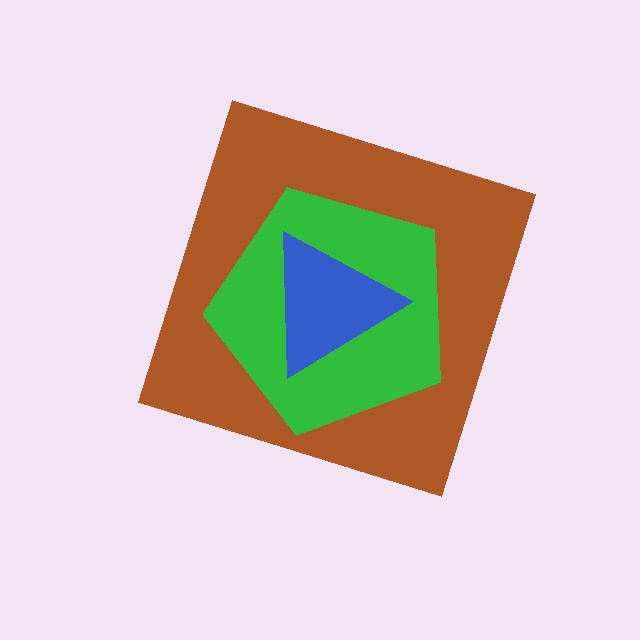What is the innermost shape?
The blue triangle.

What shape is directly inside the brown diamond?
The green pentagon.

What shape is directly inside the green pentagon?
The blue triangle.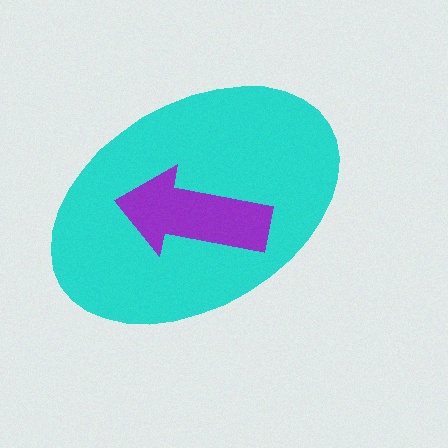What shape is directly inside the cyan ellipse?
The purple arrow.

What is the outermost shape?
The cyan ellipse.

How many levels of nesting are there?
2.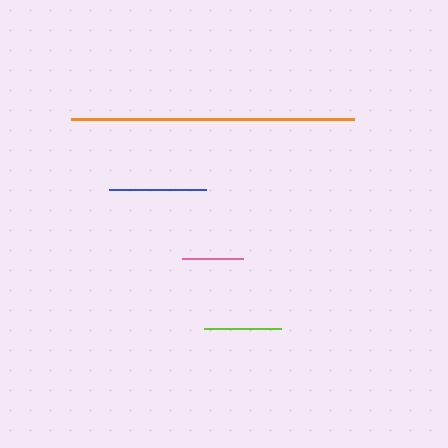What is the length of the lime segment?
The lime segment is approximately 77 pixels long.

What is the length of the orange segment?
The orange segment is approximately 283 pixels long.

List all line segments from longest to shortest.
From longest to shortest: orange, blue, lime, pink.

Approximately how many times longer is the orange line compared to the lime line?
The orange line is approximately 3.7 times the length of the lime line.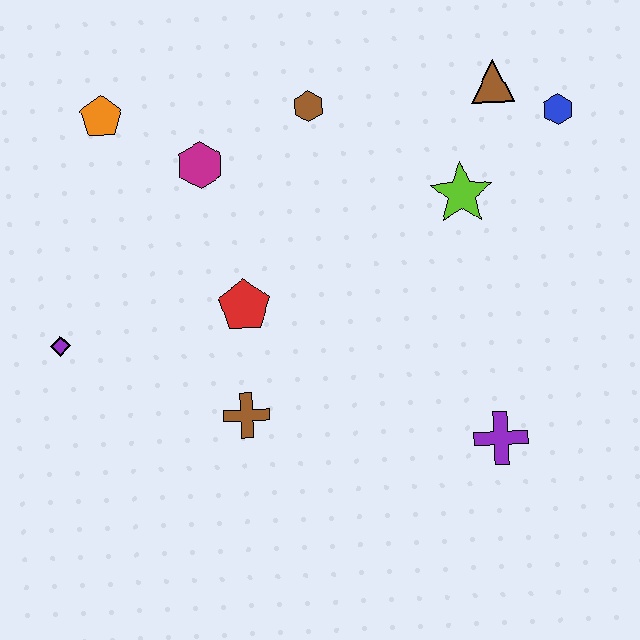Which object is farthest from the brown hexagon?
The purple cross is farthest from the brown hexagon.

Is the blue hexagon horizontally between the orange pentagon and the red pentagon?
No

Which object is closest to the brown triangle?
The blue hexagon is closest to the brown triangle.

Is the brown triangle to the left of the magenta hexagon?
No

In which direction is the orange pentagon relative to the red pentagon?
The orange pentagon is above the red pentagon.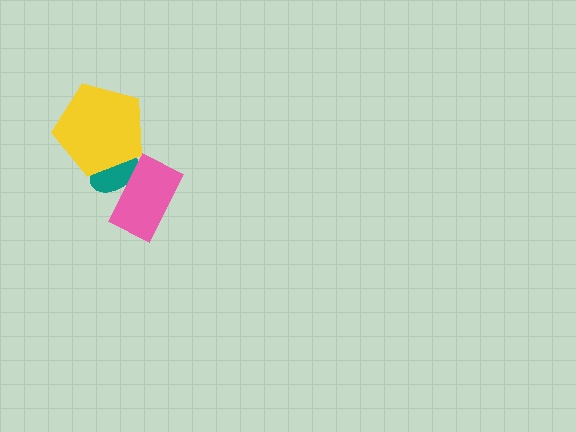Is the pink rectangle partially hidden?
No, no other shape covers it.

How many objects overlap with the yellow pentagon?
1 object overlaps with the yellow pentagon.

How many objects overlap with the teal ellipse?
2 objects overlap with the teal ellipse.